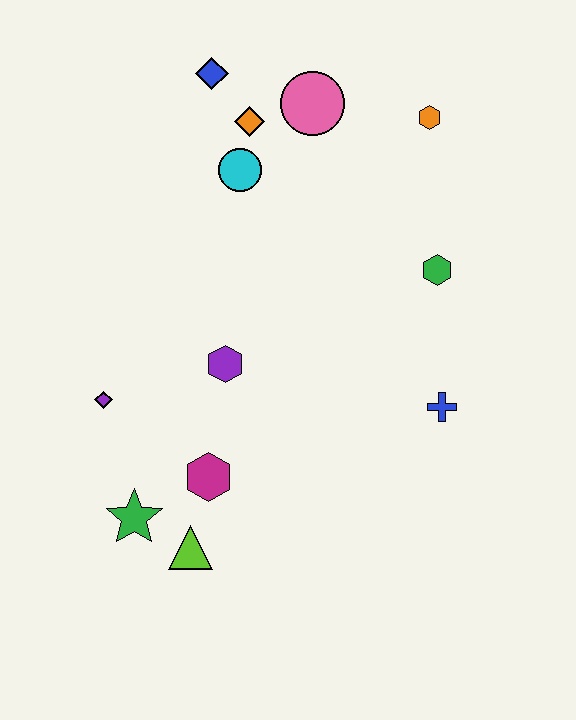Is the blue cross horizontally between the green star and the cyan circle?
No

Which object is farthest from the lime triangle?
The orange hexagon is farthest from the lime triangle.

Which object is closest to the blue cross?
The green hexagon is closest to the blue cross.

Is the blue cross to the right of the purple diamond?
Yes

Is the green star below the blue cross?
Yes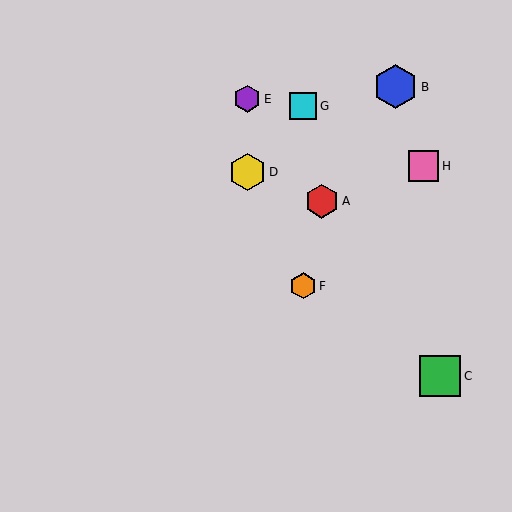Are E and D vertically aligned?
Yes, both are at x≈247.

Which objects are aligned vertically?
Objects D, E are aligned vertically.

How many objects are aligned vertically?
2 objects (D, E) are aligned vertically.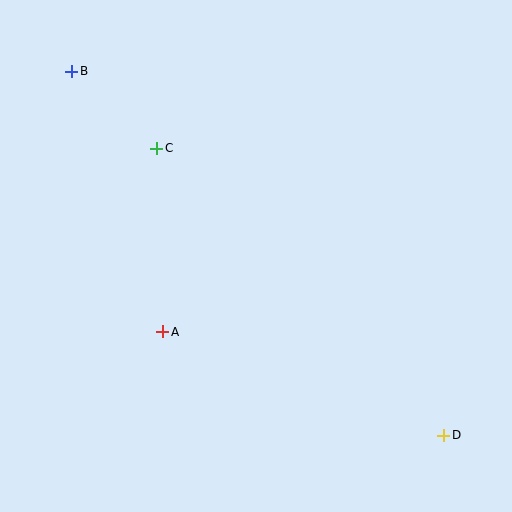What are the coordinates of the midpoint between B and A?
The midpoint between B and A is at (117, 201).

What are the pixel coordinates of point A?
Point A is at (163, 332).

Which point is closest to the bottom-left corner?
Point A is closest to the bottom-left corner.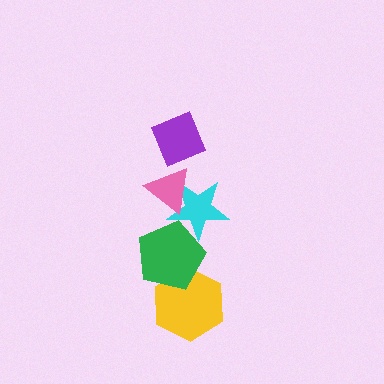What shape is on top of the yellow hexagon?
The green pentagon is on top of the yellow hexagon.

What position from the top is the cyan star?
The cyan star is 3rd from the top.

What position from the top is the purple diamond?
The purple diamond is 1st from the top.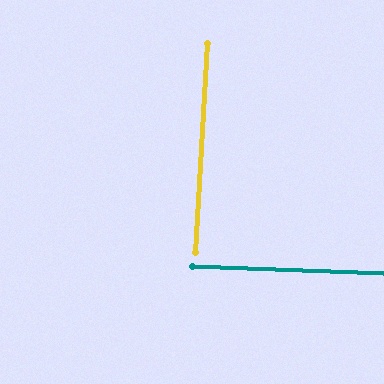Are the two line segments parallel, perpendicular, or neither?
Perpendicular — they meet at approximately 88°.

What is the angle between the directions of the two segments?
Approximately 88 degrees.